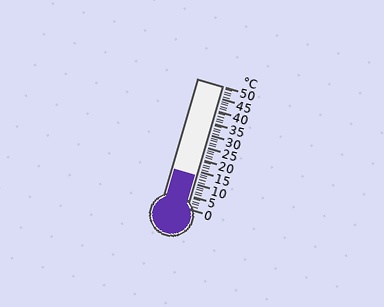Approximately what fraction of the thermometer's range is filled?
The thermometer is filled to approximately 25% of its range.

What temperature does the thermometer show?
The thermometer shows approximately 13°C.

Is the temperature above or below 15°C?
The temperature is below 15°C.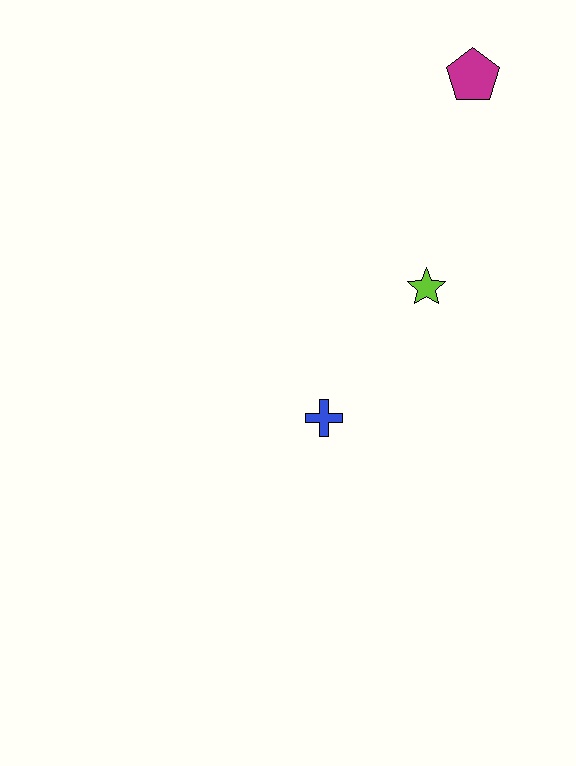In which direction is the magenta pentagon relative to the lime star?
The magenta pentagon is above the lime star.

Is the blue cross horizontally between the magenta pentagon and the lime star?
No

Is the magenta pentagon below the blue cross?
No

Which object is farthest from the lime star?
The magenta pentagon is farthest from the lime star.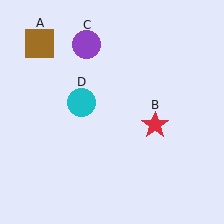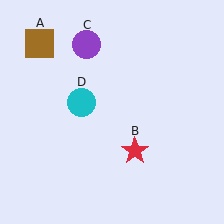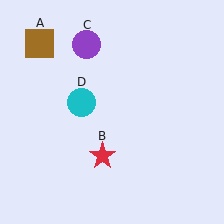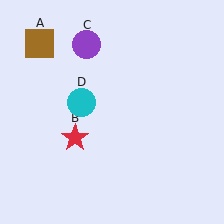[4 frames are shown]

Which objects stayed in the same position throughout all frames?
Brown square (object A) and purple circle (object C) and cyan circle (object D) remained stationary.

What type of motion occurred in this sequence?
The red star (object B) rotated clockwise around the center of the scene.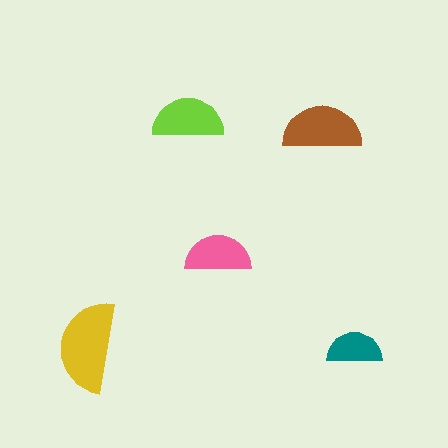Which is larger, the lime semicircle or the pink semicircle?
The lime one.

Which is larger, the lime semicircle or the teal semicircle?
The lime one.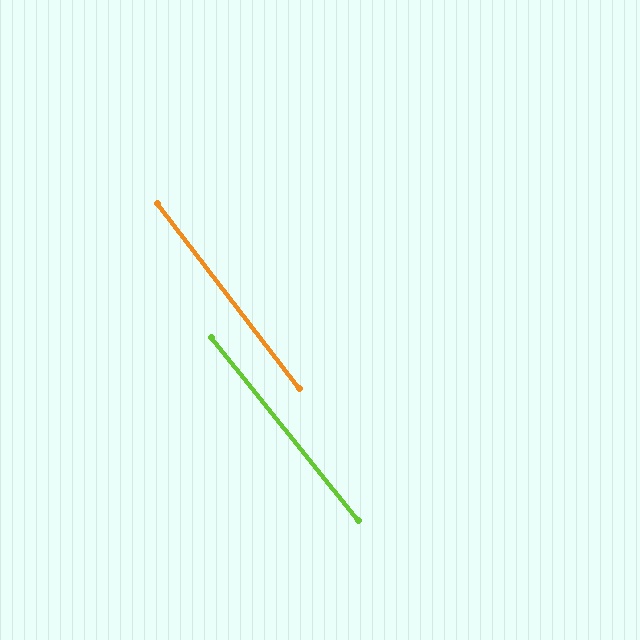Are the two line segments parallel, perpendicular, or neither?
Parallel — their directions differ by only 1.3°.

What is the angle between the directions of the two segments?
Approximately 1 degree.